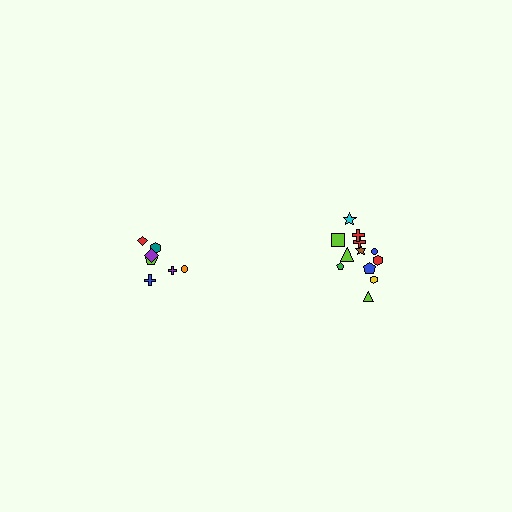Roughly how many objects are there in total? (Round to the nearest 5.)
Roughly 20 objects in total.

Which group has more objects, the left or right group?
The right group.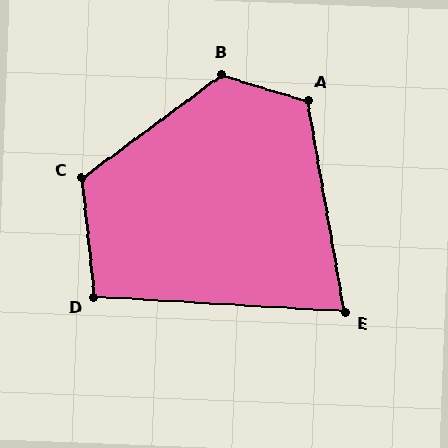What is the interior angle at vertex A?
Approximately 117 degrees (obtuse).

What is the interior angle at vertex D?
Approximately 99 degrees (obtuse).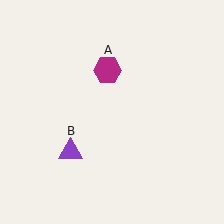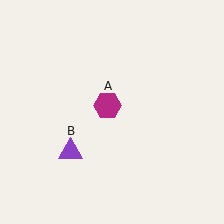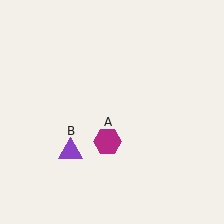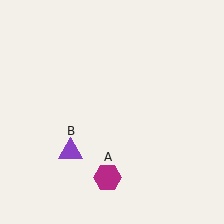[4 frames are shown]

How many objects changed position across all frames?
1 object changed position: magenta hexagon (object A).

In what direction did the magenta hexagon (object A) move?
The magenta hexagon (object A) moved down.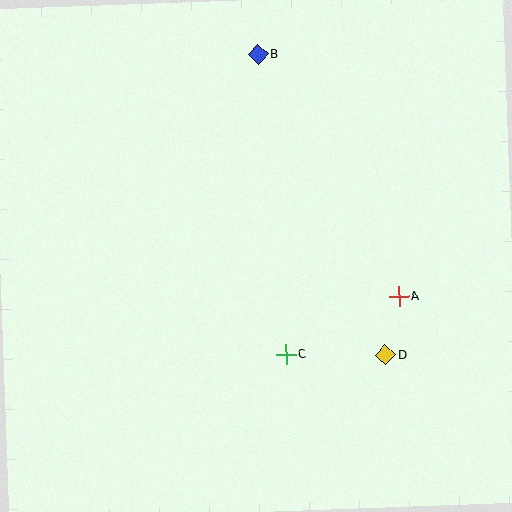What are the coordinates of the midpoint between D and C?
The midpoint between D and C is at (336, 355).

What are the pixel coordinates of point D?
Point D is at (386, 355).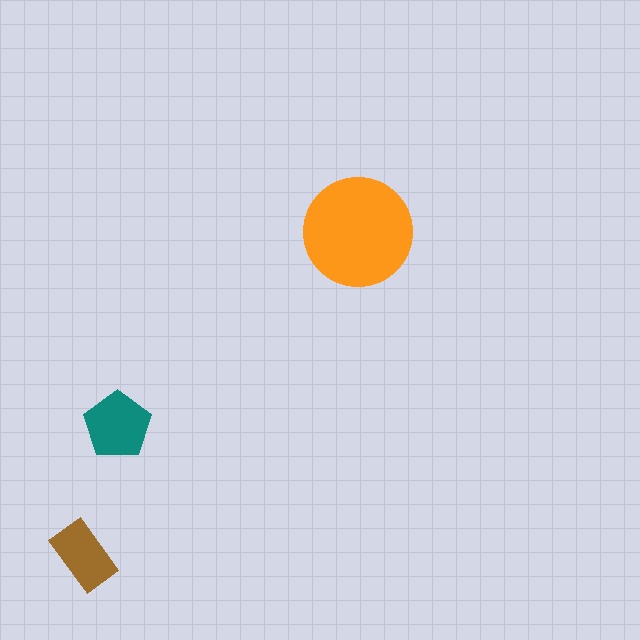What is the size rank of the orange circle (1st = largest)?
1st.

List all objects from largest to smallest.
The orange circle, the teal pentagon, the brown rectangle.